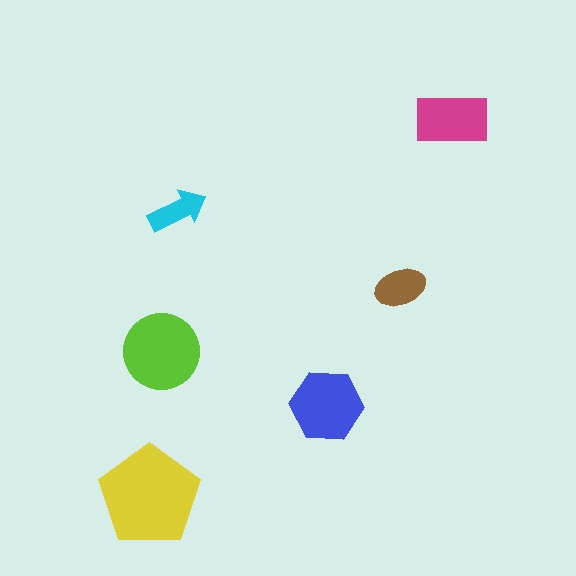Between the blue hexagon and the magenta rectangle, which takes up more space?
The blue hexagon.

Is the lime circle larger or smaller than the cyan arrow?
Larger.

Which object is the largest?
The yellow pentagon.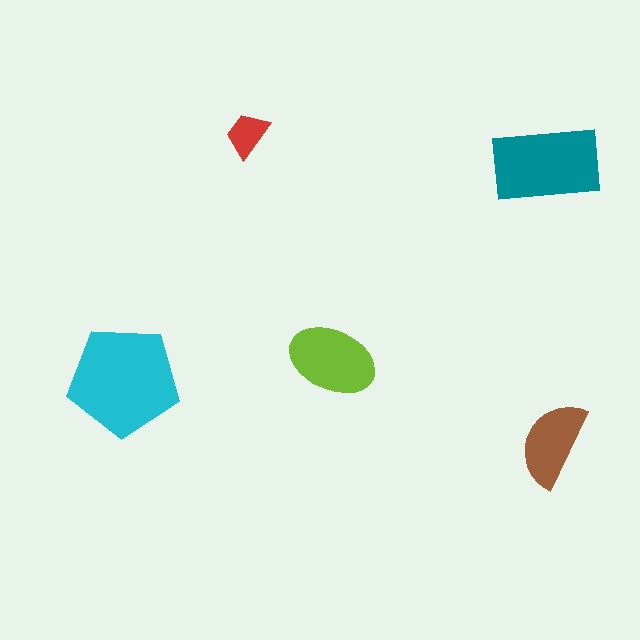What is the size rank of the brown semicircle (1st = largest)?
4th.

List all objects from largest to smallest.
The cyan pentagon, the teal rectangle, the lime ellipse, the brown semicircle, the red trapezoid.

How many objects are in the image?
There are 5 objects in the image.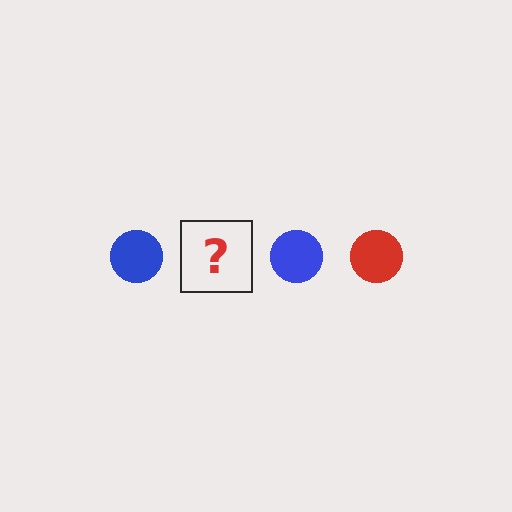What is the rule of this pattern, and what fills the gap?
The rule is that the pattern cycles through blue, red circles. The gap should be filled with a red circle.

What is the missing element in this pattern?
The missing element is a red circle.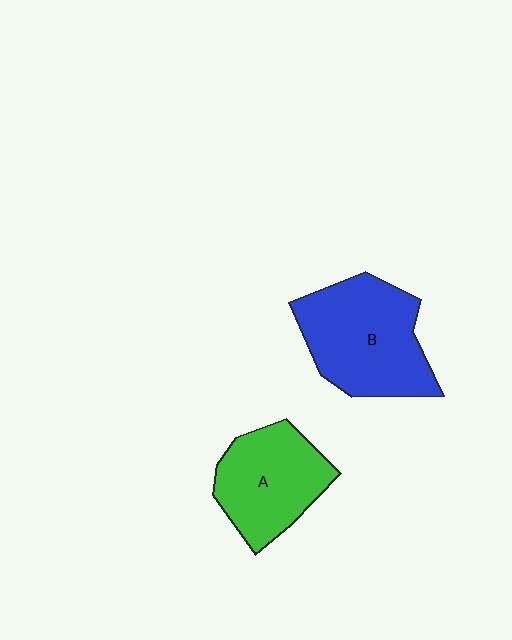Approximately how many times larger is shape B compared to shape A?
Approximately 1.3 times.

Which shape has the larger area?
Shape B (blue).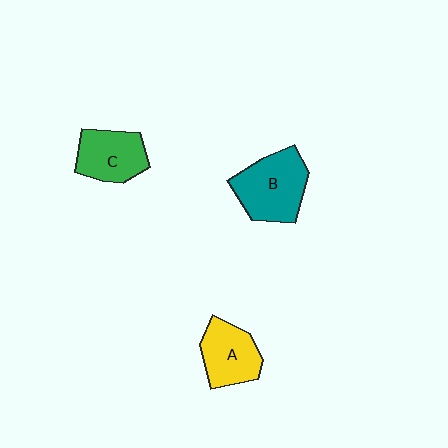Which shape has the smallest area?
Shape A (yellow).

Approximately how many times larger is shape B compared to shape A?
Approximately 1.3 times.